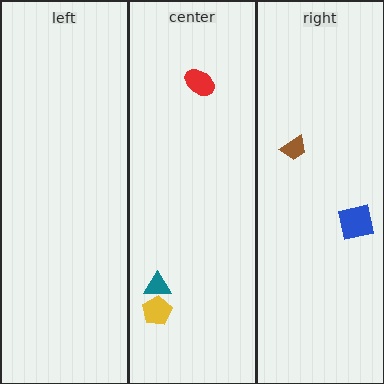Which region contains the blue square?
The right region.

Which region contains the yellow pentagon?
The center region.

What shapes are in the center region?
The red ellipse, the teal triangle, the yellow pentagon.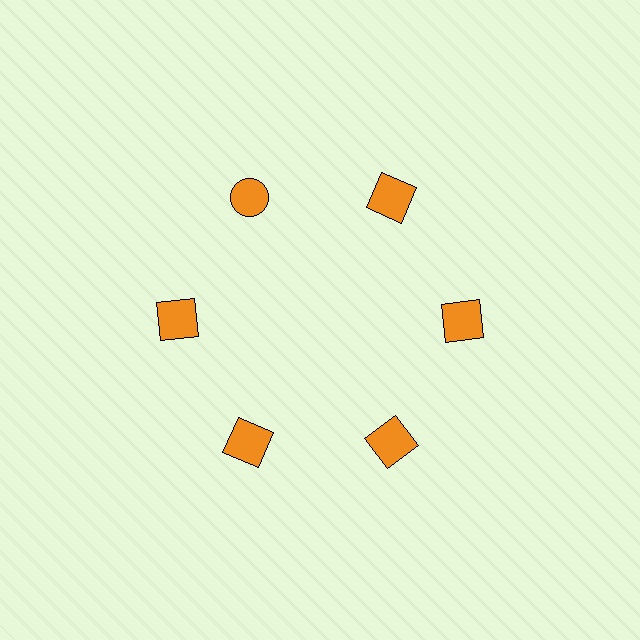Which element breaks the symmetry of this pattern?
The orange circle at roughly the 11 o'clock position breaks the symmetry. All other shapes are orange squares.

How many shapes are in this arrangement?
There are 6 shapes arranged in a ring pattern.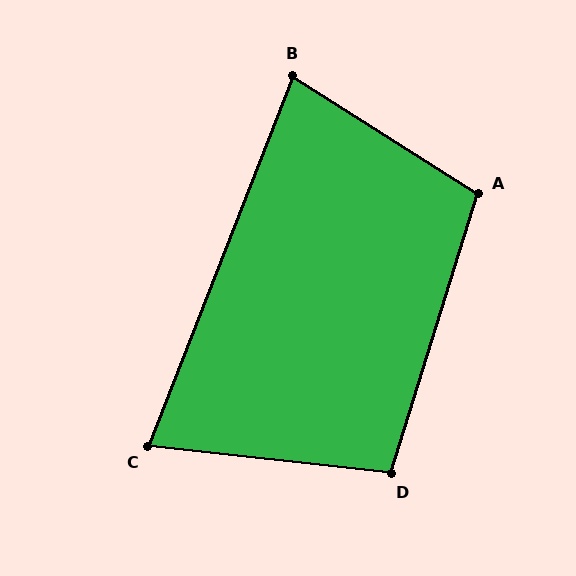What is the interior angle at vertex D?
Approximately 101 degrees (obtuse).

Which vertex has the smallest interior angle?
C, at approximately 75 degrees.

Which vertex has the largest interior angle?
A, at approximately 105 degrees.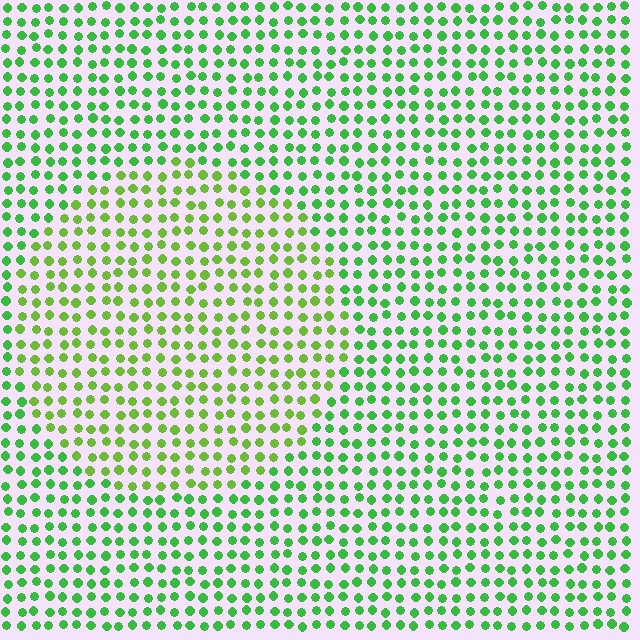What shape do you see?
I see a circle.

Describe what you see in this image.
The image is filled with small green elements in a uniform arrangement. A circle-shaped region is visible where the elements are tinted to a slightly different hue, forming a subtle color boundary.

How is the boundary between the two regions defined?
The boundary is defined purely by a slight shift in hue (about 29 degrees). Spacing, size, and orientation are identical on both sides.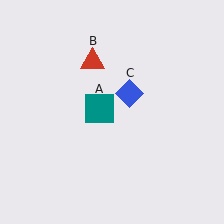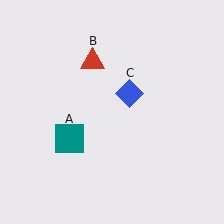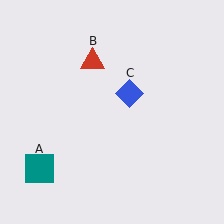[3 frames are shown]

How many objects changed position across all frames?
1 object changed position: teal square (object A).